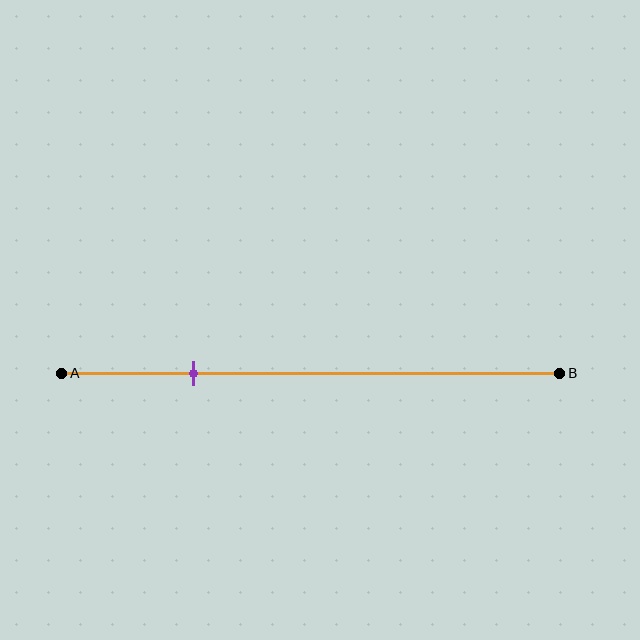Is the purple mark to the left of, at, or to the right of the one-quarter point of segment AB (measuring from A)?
The purple mark is approximately at the one-quarter point of segment AB.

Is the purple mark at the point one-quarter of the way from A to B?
Yes, the mark is approximately at the one-quarter point.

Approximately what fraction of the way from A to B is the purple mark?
The purple mark is approximately 25% of the way from A to B.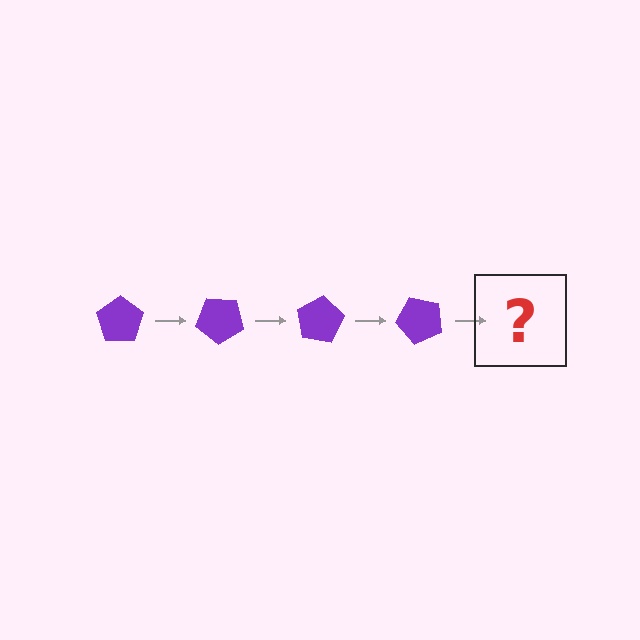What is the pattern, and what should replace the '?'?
The pattern is that the pentagon rotates 40 degrees each step. The '?' should be a purple pentagon rotated 160 degrees.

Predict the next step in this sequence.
The next step is a purple pentagon rotated 160 degrees.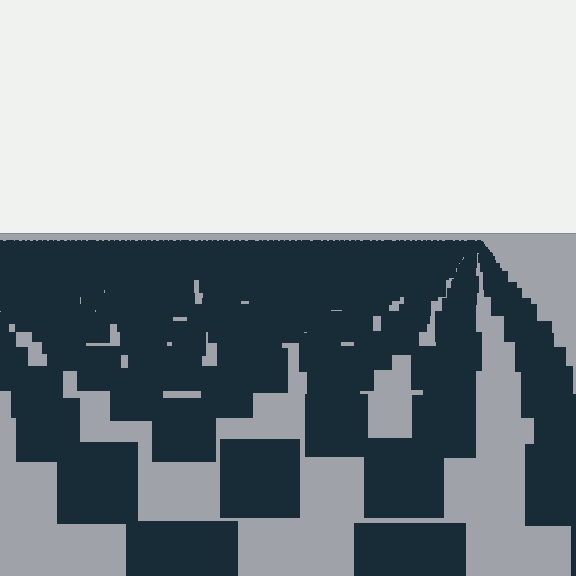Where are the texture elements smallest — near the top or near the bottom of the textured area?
Near the top.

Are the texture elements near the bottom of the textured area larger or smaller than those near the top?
Larger. Near the bottom, elements are closer to the viewer and appear at a bigger on-screen size.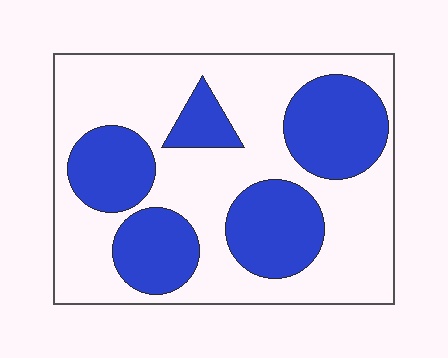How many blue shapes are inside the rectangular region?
5.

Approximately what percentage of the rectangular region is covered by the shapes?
Approximately 35%.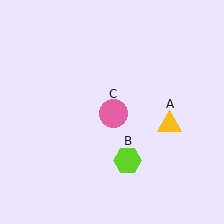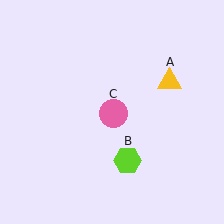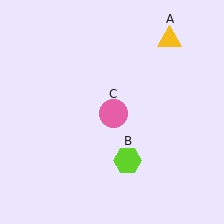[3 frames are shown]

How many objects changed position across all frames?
1 object changed position: yellow triangle (object A).